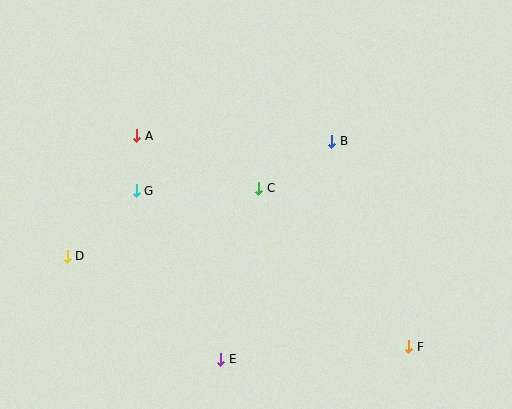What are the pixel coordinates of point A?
Point A is at (137, 136).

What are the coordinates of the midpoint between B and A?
The midpoint between B and A is at (234, 139).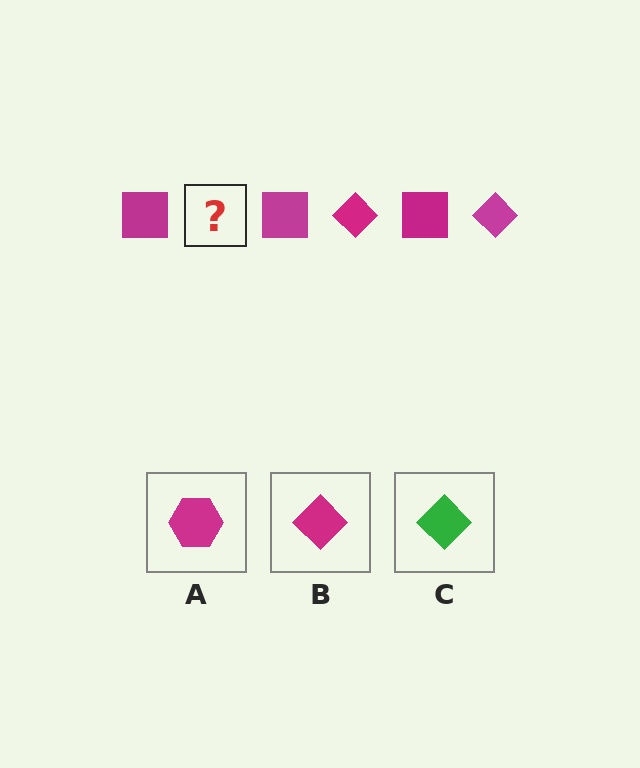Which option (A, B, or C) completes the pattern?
B.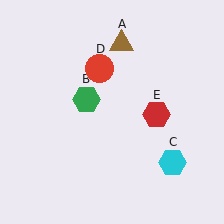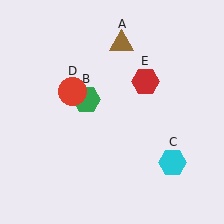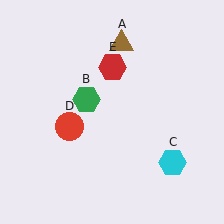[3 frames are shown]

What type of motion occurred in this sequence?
The red circle (object D), red hexagon (object E) rotated counterclockwise around the center of the scene.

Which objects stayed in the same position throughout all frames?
Brown triangle (object A) and green hexagon (object B) and cyan hexagon (object C) remained stationary.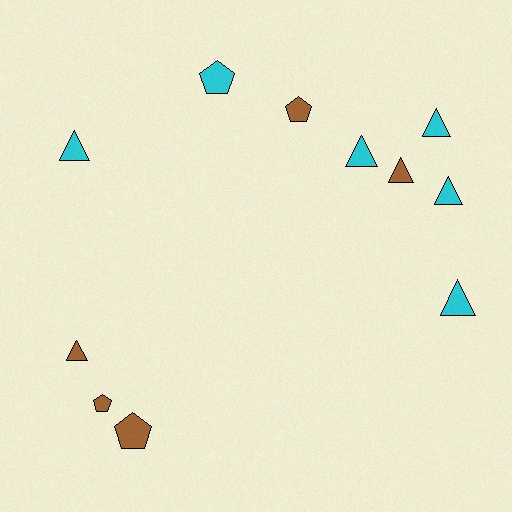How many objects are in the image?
There are 11 objects.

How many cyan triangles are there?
There are 5 cyan triangles.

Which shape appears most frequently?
Triangle, with 7 objects.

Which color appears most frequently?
Cyan, with 6 objects.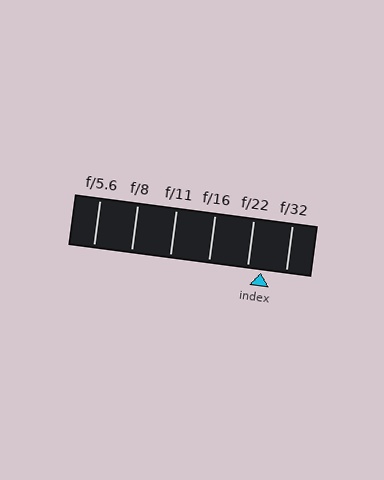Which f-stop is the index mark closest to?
The index mark is closest to f/22.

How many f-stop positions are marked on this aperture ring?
There are 6 f-stop positions marked.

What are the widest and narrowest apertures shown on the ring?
The widest aperture shown is f/5.6 and the narrowest is f/32.